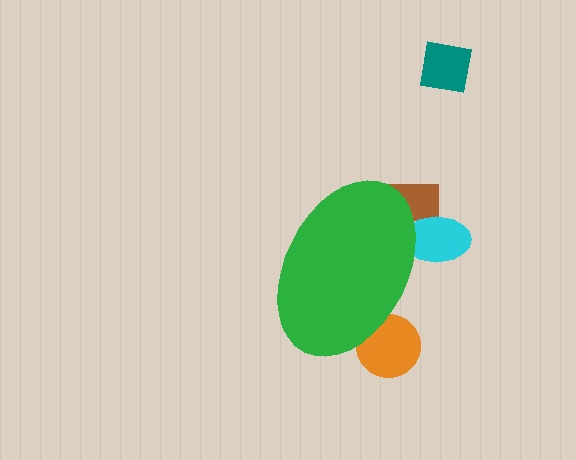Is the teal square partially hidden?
No, the teal square is fully visible.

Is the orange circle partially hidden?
Yes, the orange circle is partially hidden behind the green ellipse.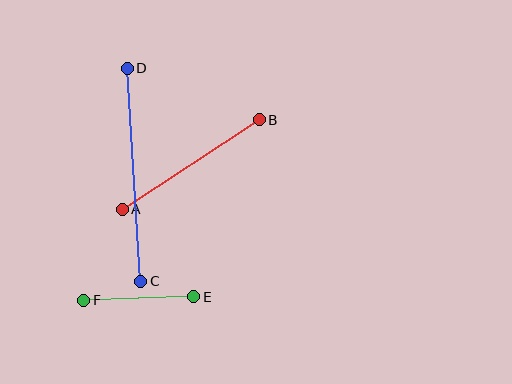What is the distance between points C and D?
The distance is approximately 213 pixels.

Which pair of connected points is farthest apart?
Points C and D are farthest apart.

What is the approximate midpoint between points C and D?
The midpoint is at approximately (134, 175) pixels.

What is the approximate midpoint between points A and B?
The midpoint is at approximately (191, 164) pixels.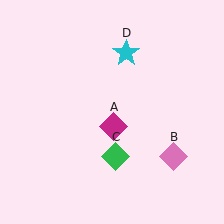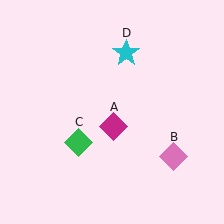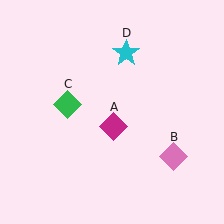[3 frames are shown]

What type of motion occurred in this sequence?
The green diamond (object C) rotated clockwise around the center of the scene.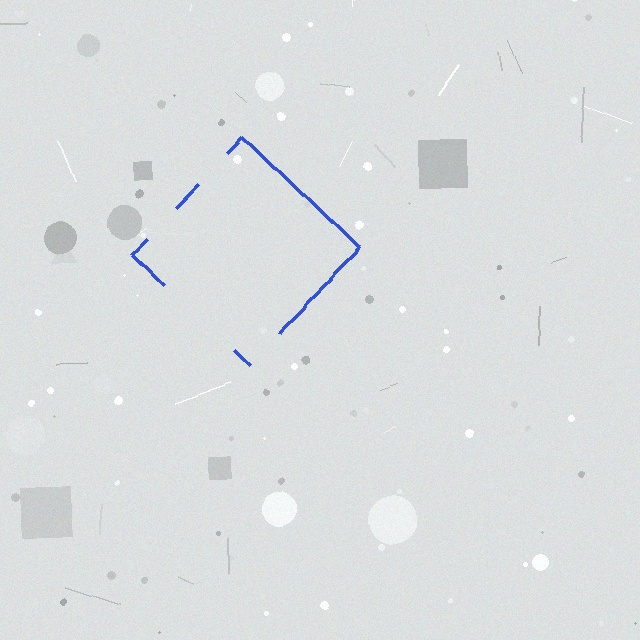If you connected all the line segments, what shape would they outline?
They would outline a diamond.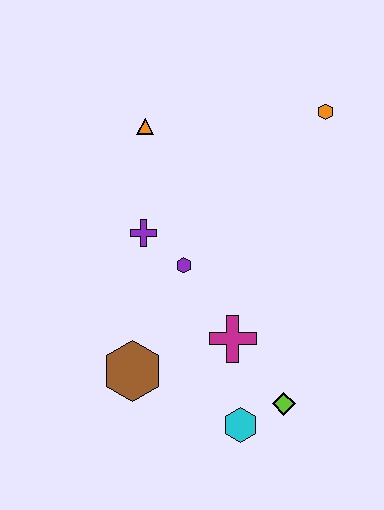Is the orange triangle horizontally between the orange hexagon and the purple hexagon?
No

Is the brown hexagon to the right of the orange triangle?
No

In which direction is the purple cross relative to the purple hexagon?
The purple cross is to the left of the purple hexagon.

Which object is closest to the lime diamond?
The cyan hexagon is closest to the lime diamond.